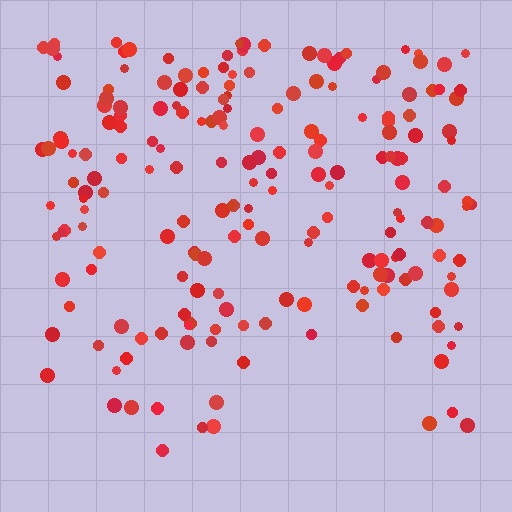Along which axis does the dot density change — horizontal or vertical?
Vertical.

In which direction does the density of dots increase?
From bottom to top, with the top side densest.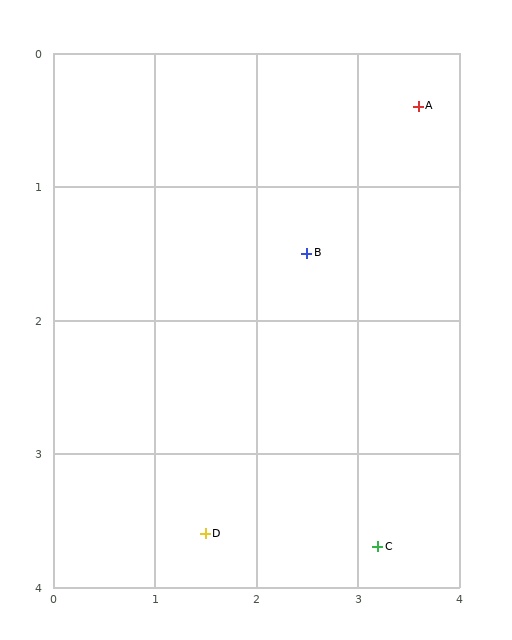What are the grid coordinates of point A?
Point A is at approximately (3.6, 0.4).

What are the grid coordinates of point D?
Point D is at approximately (1.5, 3.6).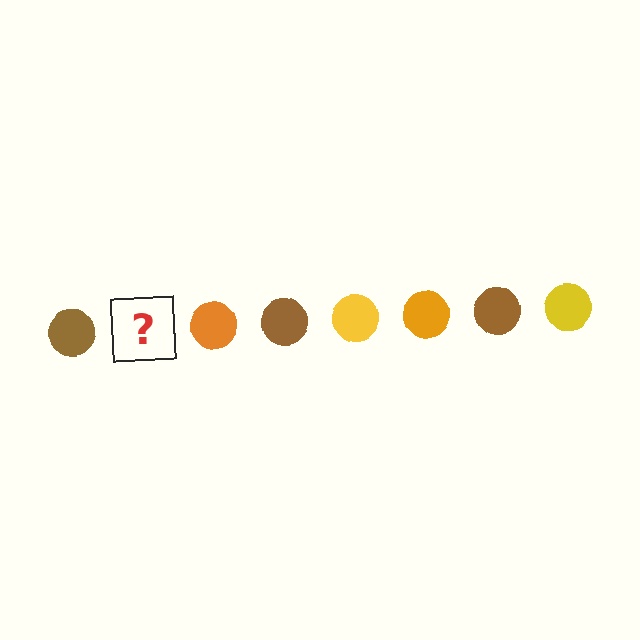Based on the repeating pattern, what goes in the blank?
The blank should be a yellow circle.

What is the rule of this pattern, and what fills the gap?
The rule is that the pattern cycles through brown, yellow, orange circles. The gap should be filled with a yellow circle.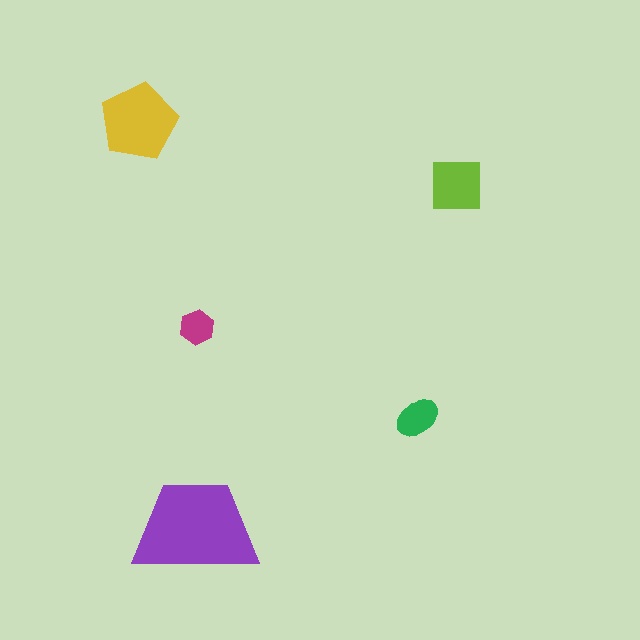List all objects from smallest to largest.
The magenta hexagon, the green ellipse, the lime square, the yellow pentagon, the purple trapezoid.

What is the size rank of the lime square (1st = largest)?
3rd.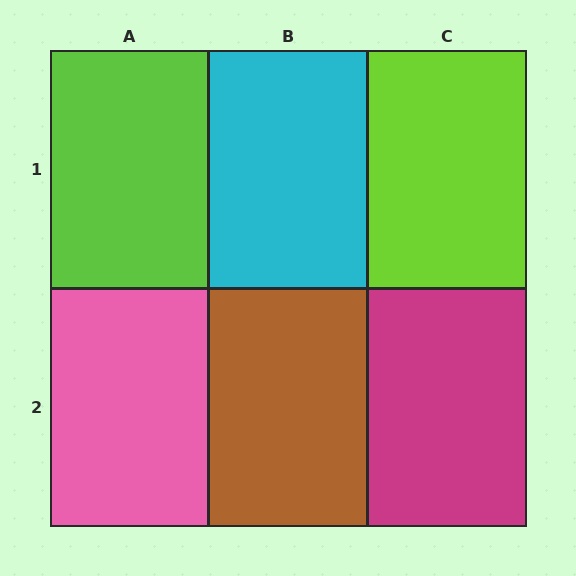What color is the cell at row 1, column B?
Cyan.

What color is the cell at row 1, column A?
Lime.